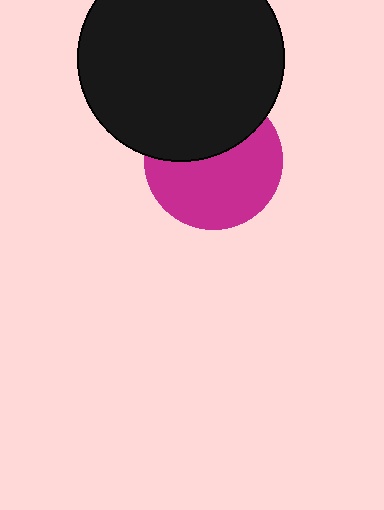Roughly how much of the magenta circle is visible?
About half of it is visible (roughly 60%).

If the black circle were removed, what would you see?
You would see the complete magenta circle.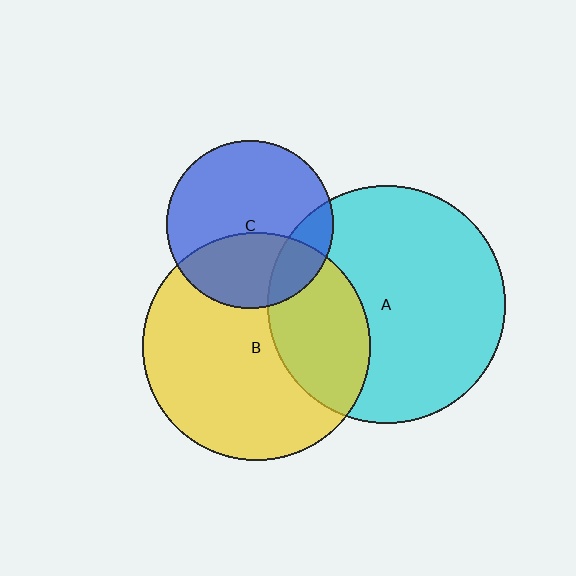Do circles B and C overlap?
Yes.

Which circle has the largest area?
Circle A (cyan).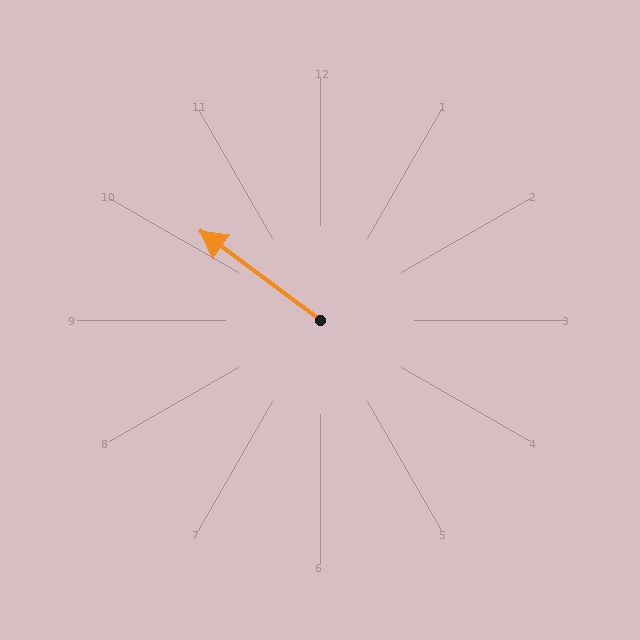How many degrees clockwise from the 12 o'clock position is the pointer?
Approximately 307 degrees.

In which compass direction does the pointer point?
Northwest.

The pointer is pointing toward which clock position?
Roughly 10 o'clock.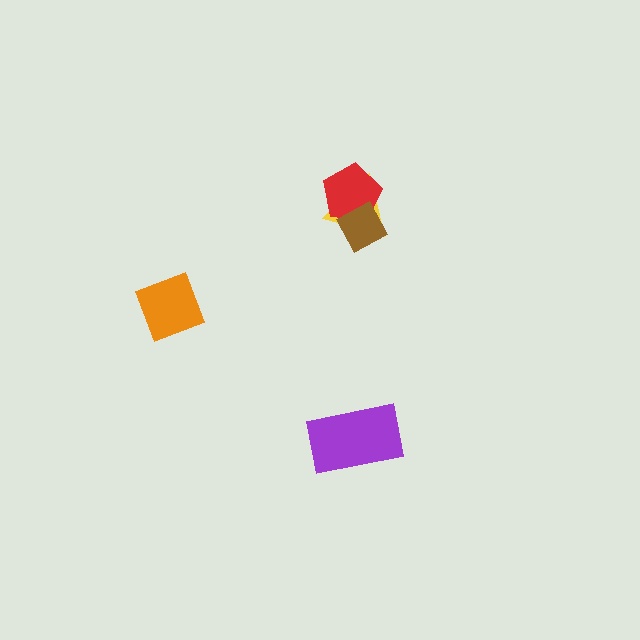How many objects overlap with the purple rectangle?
0 objects overlap with the purple rectangle.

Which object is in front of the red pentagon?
The brown diamond is in front of the red pentagon.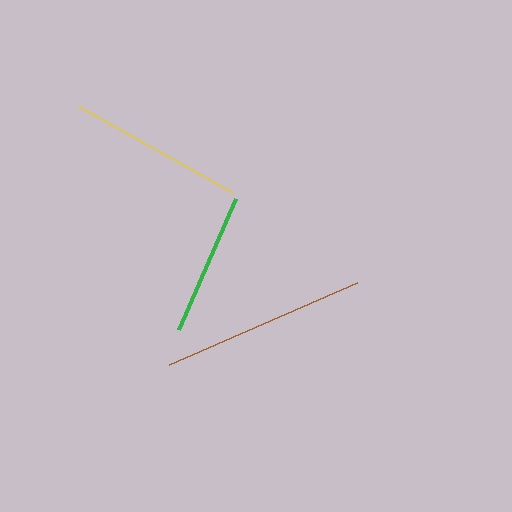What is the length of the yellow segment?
The yellow segment is approximately 176 pixels long.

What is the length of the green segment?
The green segment is approximately 143 pixels long.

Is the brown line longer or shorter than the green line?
The brown line is longer than the green line.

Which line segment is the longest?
The brown line is the longest at approximately 206 pixels.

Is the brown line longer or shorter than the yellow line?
The brown line is longer than the yellow line.